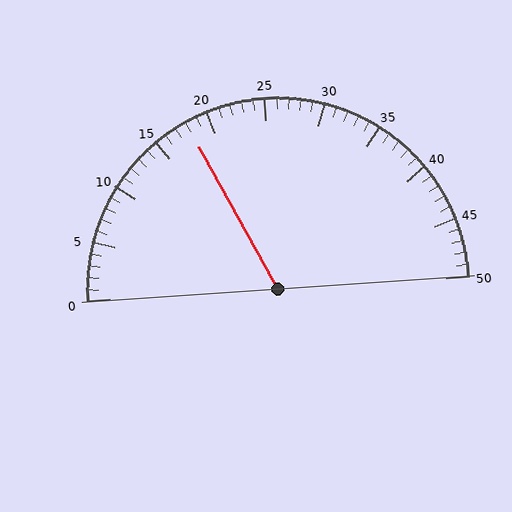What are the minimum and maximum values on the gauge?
The gauge ranges from 0 to 50.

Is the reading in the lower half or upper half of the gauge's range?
The reading is in the lower half of the range (0 to 50).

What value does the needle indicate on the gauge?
The needle indicates approximately 18.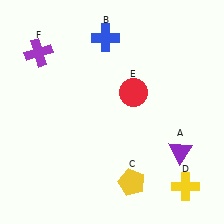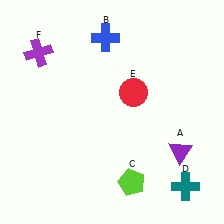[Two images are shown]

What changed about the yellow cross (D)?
In Image 1, D is yellow. In Image 2, it changed to teal.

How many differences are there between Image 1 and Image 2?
There are 2 differences between the two images.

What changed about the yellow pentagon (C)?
In Image 1, C is yellow. In Image 2, it changed to lime.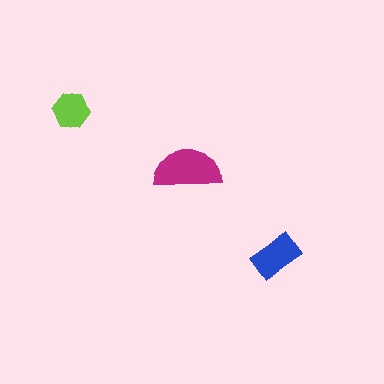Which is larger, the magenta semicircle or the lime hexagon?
The magenta semicircle.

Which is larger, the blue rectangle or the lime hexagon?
The blue rectangle.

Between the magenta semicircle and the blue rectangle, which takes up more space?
The magenta semicircle.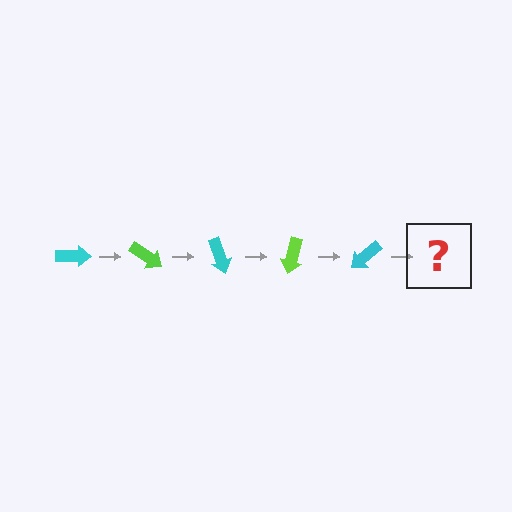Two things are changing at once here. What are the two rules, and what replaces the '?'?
The two rules are that it rotates 35 degrees each step and the color cycles through cyan and lime. The '?' should be a lime arrow, rotated 175 degrees from the start.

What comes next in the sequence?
The next element should be a lime arrow, rotated 175 degrees from the start.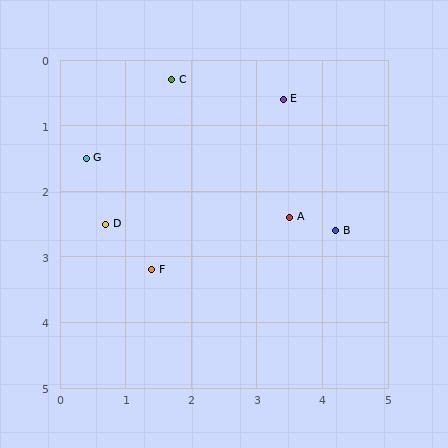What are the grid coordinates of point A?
Point A is at approximately (3.5, 2.4).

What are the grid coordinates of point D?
Point D is at approximately (0.7, 2.5).